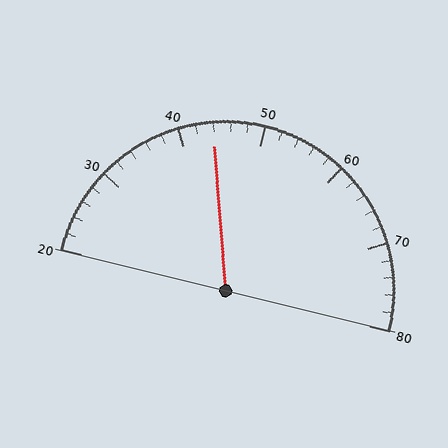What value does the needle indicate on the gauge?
The needle indicates approximately 44.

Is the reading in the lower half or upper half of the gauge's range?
The reading is in the lower half of the range (20 to 80).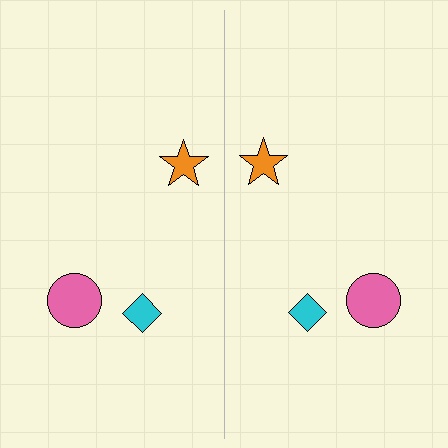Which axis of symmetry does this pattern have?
The pattern has a vertical axis of symmetry running through the center of the image.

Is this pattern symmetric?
Yes, this pattern has bilateral (reflection) symmetry.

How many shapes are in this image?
There are 6 shapes in this image.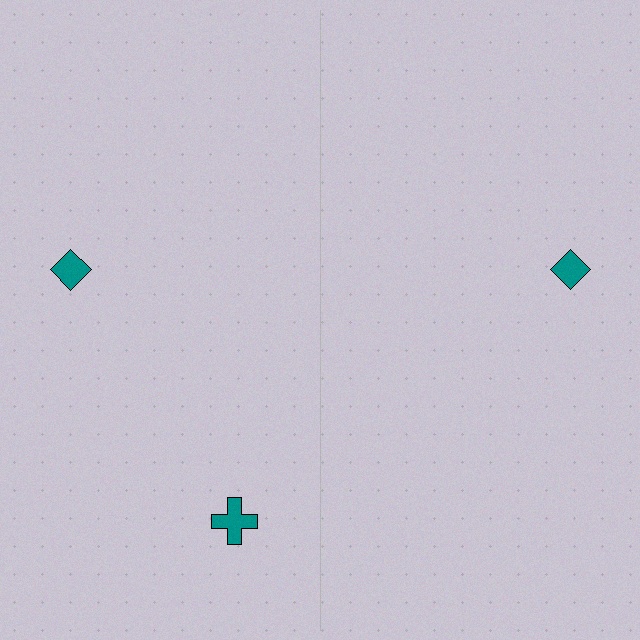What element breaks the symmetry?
A teal cross is missing from the right side.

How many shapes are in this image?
There are 3 shapes in this image.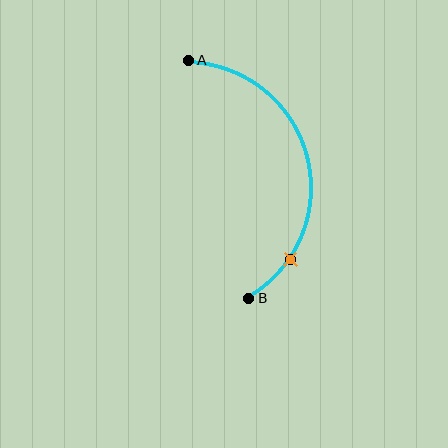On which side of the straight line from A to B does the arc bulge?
The arc bulges to the right of the straight line connecting A and B.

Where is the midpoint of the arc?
The arc midpoint is the point on the curve farthest from the straight line joining A and B. It sits to the right of that line.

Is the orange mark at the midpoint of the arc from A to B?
No. The orange mark lies on the arc but is closer to endpoint B. The arc midpoint would be at the point on the curve equidistant along the arc from both A and B.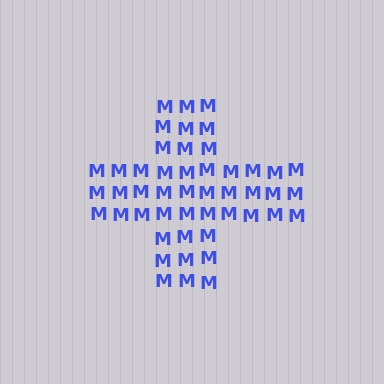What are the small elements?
The small elements are letter M's.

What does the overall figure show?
The overall figure shows a cross.